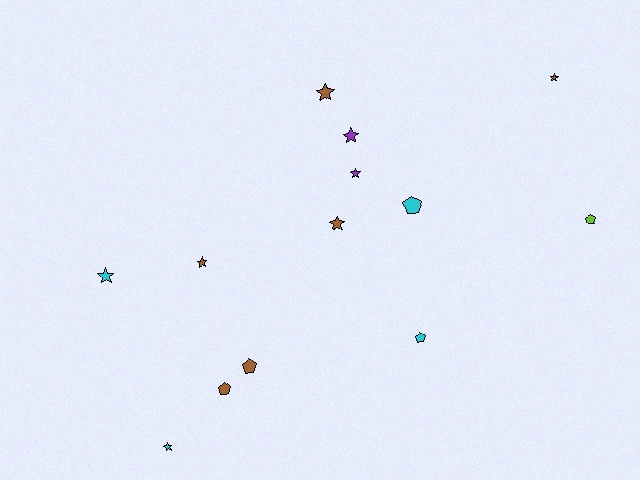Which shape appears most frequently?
Star, with 8 objects.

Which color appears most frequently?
Brown, with 6 objects.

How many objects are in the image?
There are 13 objects.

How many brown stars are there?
There are 4 brown stars.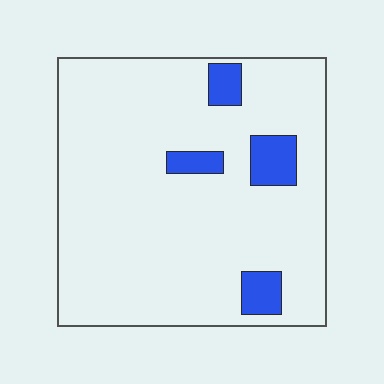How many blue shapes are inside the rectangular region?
4.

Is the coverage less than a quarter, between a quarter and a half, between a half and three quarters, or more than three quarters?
Less than a quarter.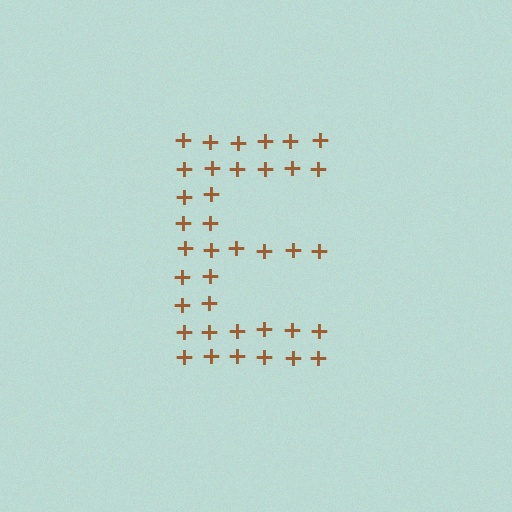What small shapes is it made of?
It is made of small plus signs.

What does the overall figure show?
The overall figure shows the letter E.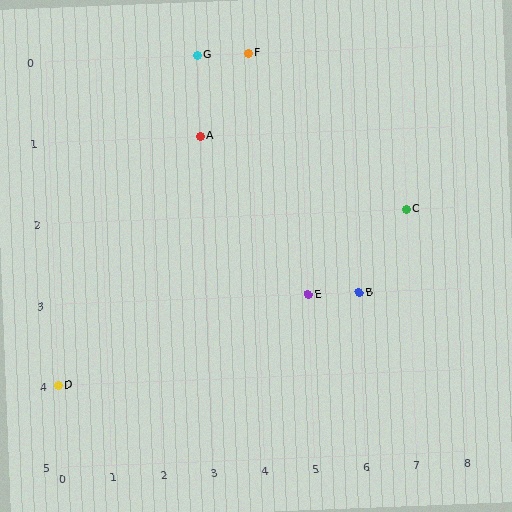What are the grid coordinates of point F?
Point F is at grid coordinates (4, 0).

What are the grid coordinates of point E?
Point E is at grid coordinates (5, 3).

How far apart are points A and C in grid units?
Points A and C are 4 columns and 1 row apart (about 4.1 grid units diagonally).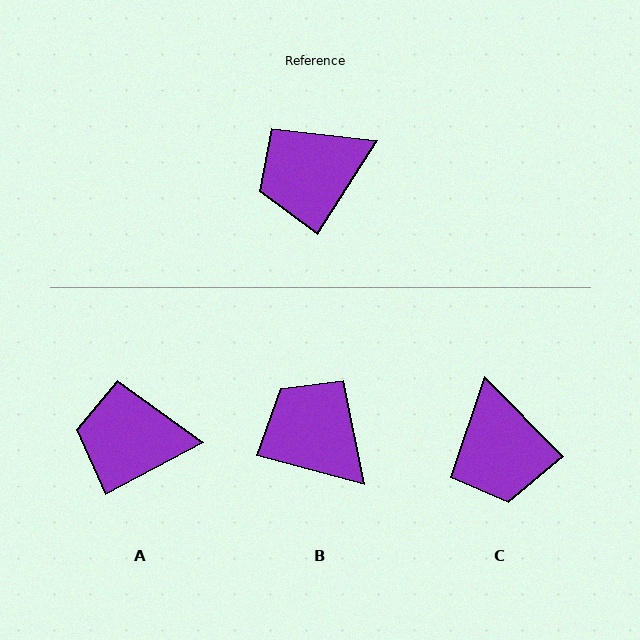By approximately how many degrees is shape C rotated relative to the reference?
Approximately 77 degrees counter-clockwise.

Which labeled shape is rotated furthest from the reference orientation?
C, about 77 degrees away.